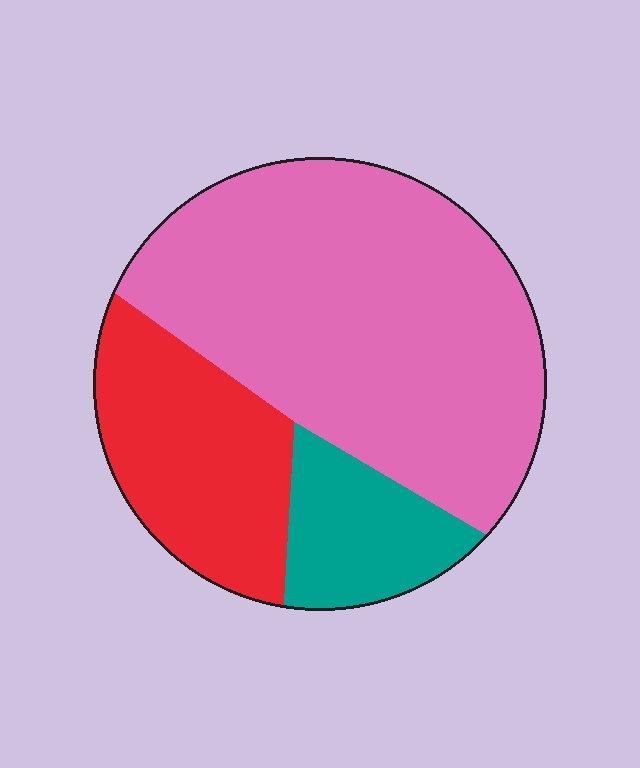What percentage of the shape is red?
Red takes up between a sixth and a third of the shape.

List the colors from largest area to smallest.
From largest to smallest: pink, red, teal.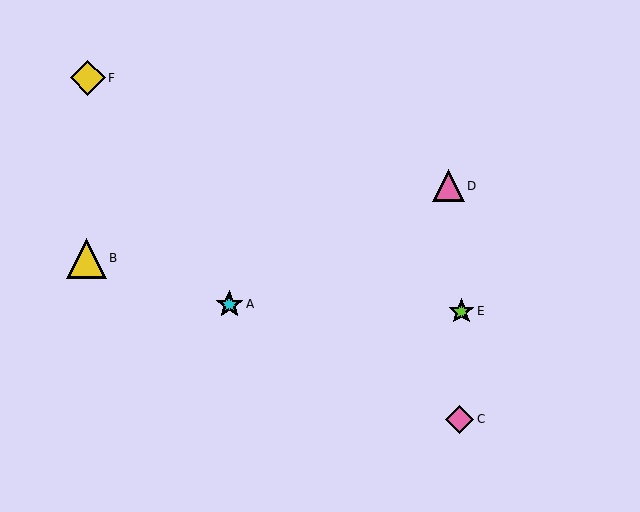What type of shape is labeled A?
Shape A is a cyan star.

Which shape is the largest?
The yellow triangle (labeled B) is the largest.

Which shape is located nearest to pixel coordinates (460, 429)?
The pink diamond (labeled C) at (460, 419) is nearest to that location.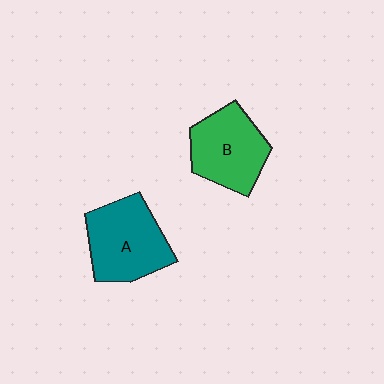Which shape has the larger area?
Shape A (teal).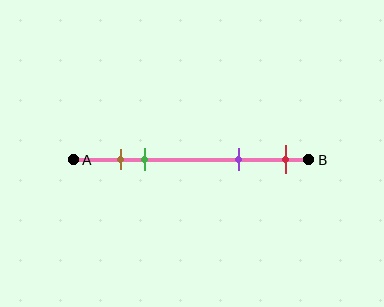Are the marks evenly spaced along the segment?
No, the marks are not evenly spaced.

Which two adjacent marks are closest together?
The brown and green marks are the closest adjacent pair.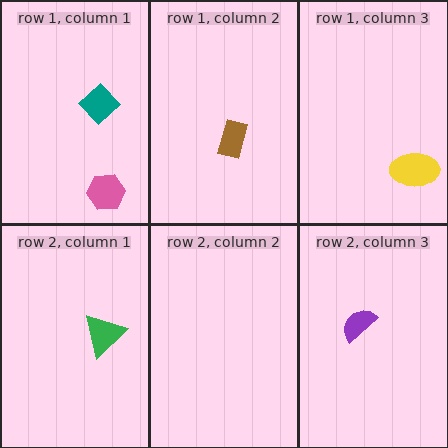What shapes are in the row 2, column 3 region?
The purple semicircle.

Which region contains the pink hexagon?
The row 1, column 1 region.